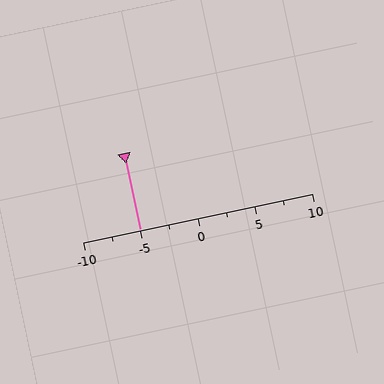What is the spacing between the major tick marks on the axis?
The major ticks are spaced 5 apart.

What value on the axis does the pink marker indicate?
The marker indicates approximately -5.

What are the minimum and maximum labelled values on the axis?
The axis runs from -10 to 10.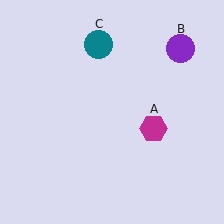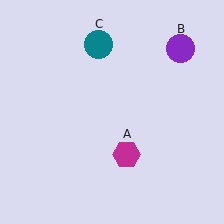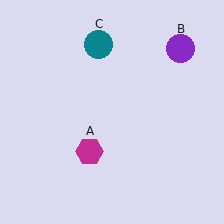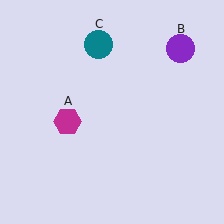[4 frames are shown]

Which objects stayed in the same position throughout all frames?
Purple circle (object B) and teal circle (object C) remained stationary.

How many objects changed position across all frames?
1 object changed position: magenta hexagon (object A).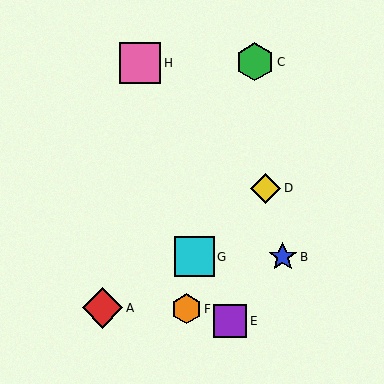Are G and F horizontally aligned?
No, G is at y≈257 and F is at y≈309.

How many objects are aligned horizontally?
2 objects (B, G) are aligned horizontally.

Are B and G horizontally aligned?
Yes, both are at y≈257.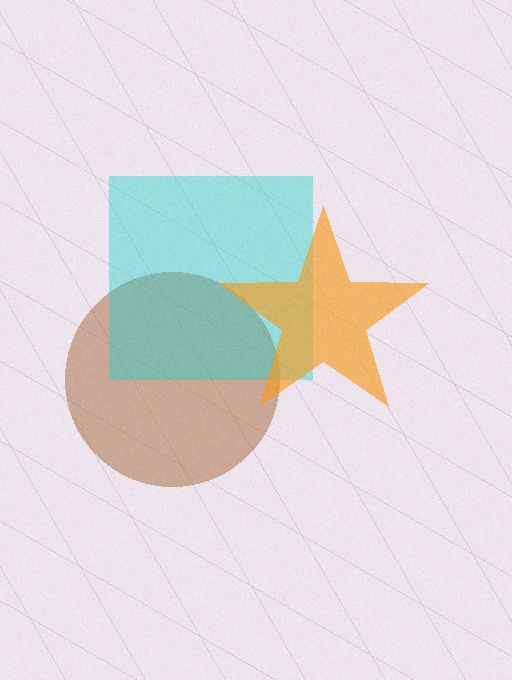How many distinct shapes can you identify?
There are 3 distinct shapes: a brown circle, a cyan square, an orange star.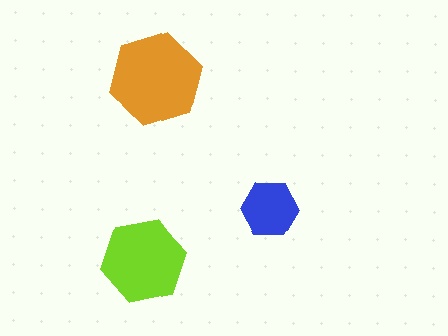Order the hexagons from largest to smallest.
the orange one, the lime one, the blue one.